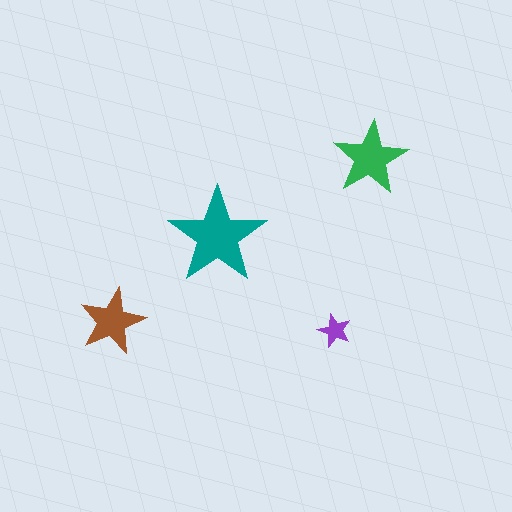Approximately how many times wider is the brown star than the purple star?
About 2 times wider.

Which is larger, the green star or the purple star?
The green one.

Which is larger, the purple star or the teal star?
The teal one.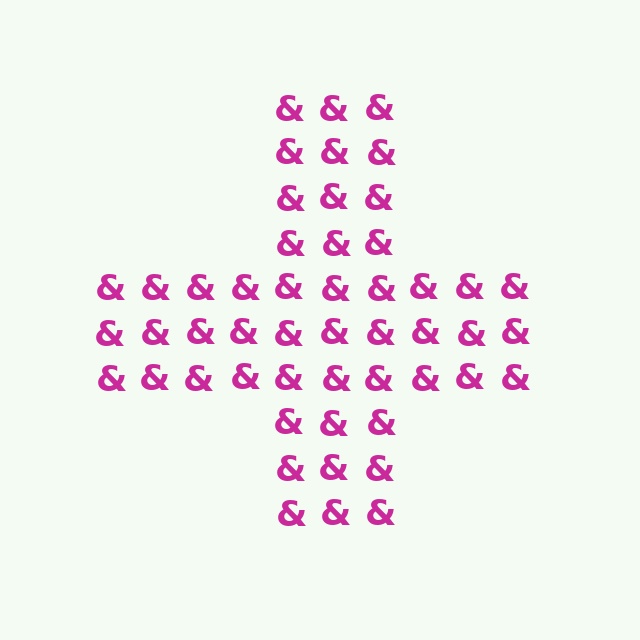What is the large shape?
The large shape is a cross.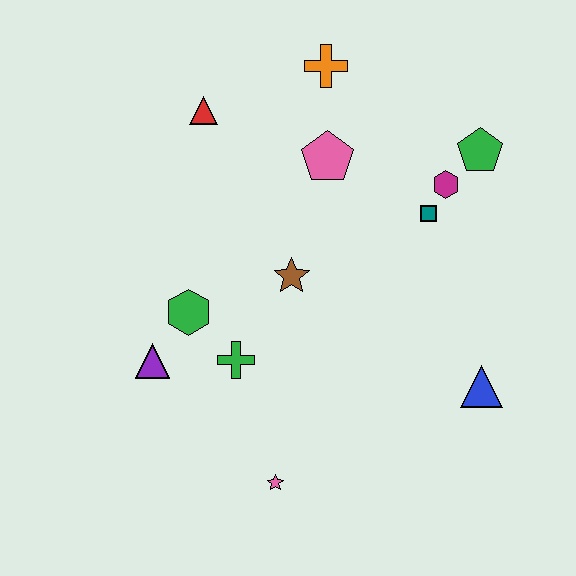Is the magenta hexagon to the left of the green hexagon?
No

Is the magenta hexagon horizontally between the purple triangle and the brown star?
No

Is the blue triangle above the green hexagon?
No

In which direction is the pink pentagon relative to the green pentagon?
The pink pentagon is to the left of the green pentagon.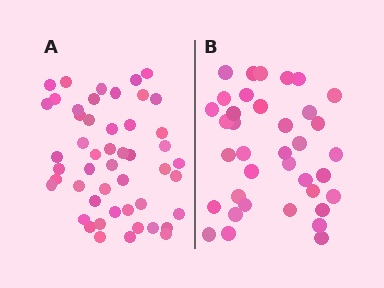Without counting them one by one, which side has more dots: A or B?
Region A (the left region) has more dots.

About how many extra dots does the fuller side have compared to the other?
Region A has roughly 12 or so more dots than region B.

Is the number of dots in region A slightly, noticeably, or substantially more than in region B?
Region A has noticeably more, but not dramatically so. The ratio is roughly 1.3 to 1.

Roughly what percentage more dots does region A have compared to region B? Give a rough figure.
About 30% more.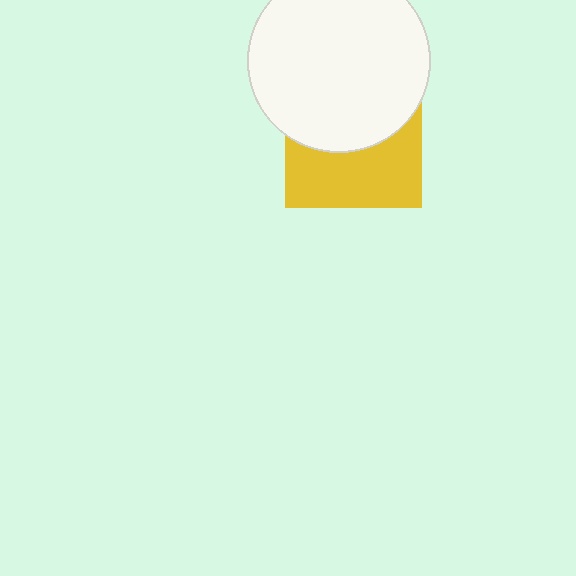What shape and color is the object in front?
The object in front is a white circle.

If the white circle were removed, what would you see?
You would see the complete yellow square.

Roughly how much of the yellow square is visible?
About half of it is visible (roughly 48%).